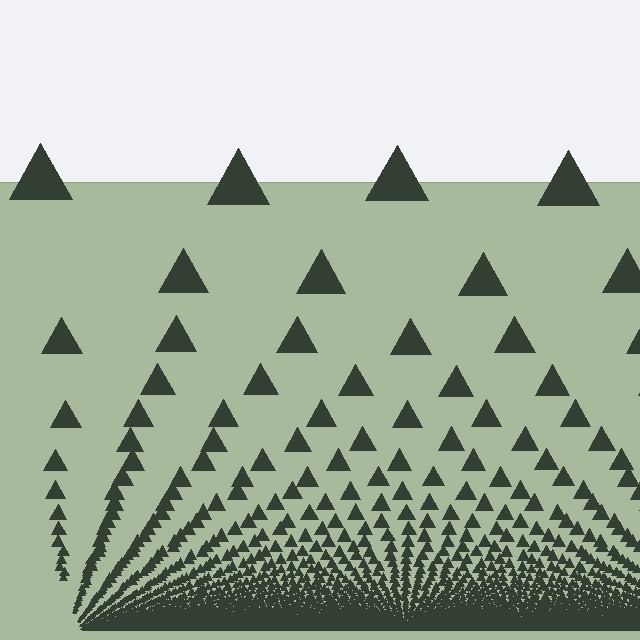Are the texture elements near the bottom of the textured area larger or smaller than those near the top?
Smaller. The gradient is inverted — elements near the bottom are smaller and denser.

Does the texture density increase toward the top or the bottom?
Density increases toward the bottom.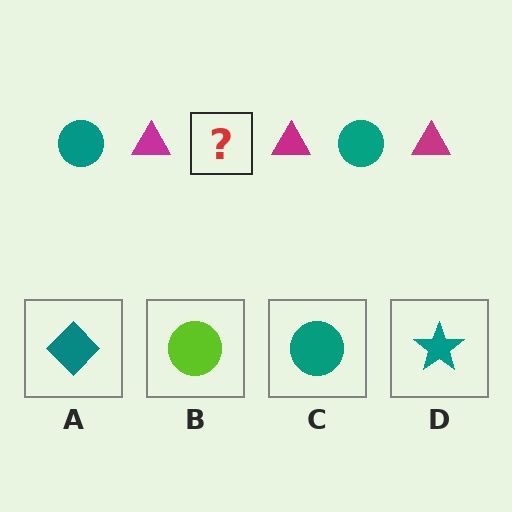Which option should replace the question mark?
Option C.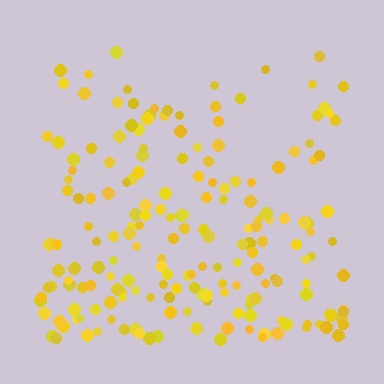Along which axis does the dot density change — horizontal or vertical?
Vertical.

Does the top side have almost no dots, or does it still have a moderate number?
Still a moderate number, just noticeably fewer than the bottom.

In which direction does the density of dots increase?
From top to bottom, with the bottom side densest.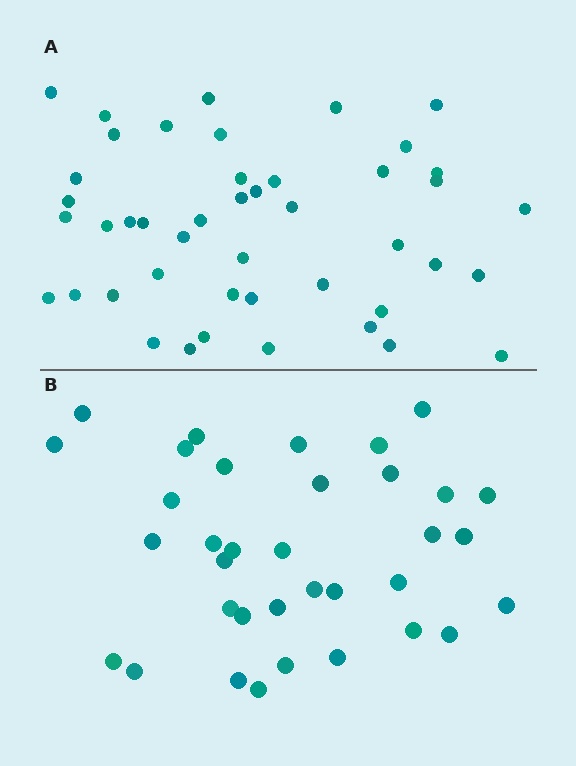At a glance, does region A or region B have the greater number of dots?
Region A (the top region) has more dots.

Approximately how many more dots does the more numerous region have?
Region A has roughly 10 or so more dots than region B.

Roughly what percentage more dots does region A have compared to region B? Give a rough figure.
About 30% more.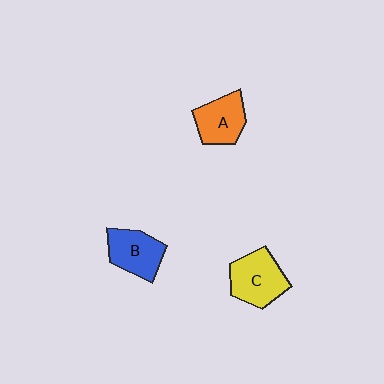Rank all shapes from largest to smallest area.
From largest to smallest: C (yellow), B (blue), A (orange).